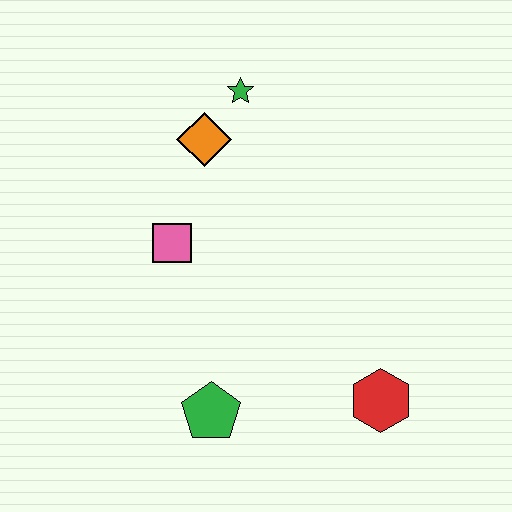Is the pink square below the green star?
Yes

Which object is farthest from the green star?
The red hexagon is farthest from the green star.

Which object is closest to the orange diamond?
The green star is closest to the orange diamond.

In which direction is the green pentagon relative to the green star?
The green pentagon is below the green star.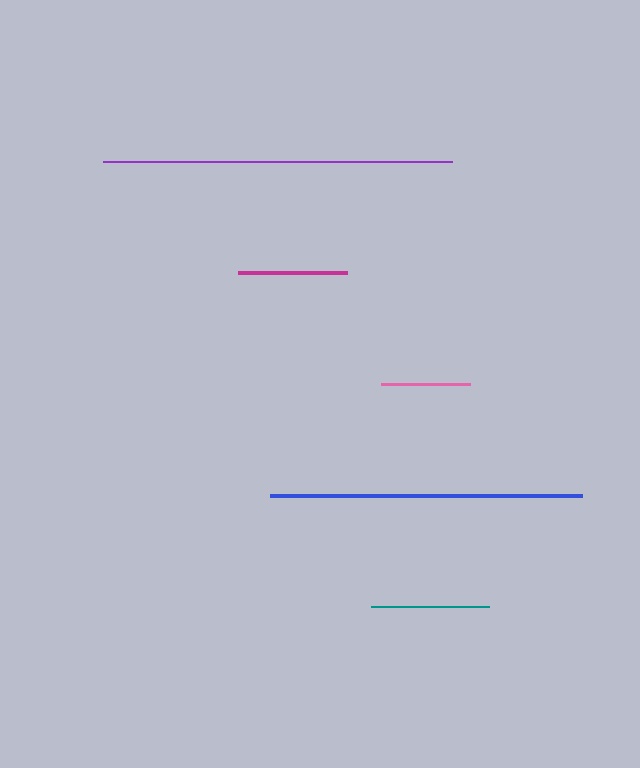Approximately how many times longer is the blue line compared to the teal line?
The blue line is approximately 2.6 times the length of the teal line.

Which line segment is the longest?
The purple line is the longest at approximately 349 pixels.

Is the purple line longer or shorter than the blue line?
The purple line is longer than the blue line.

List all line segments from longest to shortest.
From longest to shortest: purple, blue, teal, magenta, pink.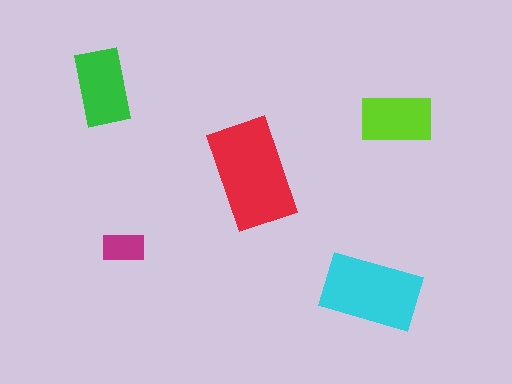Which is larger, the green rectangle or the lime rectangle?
The green one.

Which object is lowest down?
The cyan rectangle is bottommost.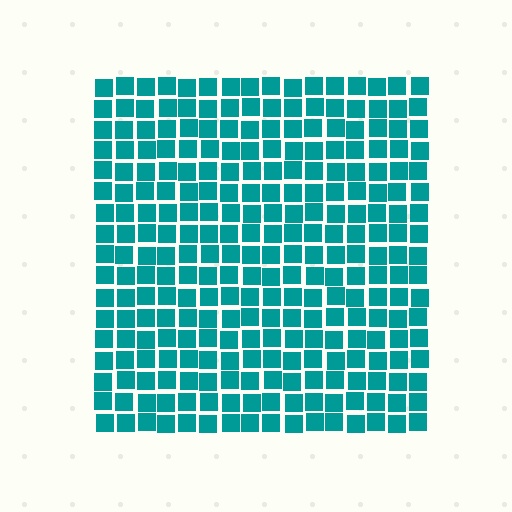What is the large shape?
The large shape is a square.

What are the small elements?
The small elements are squares.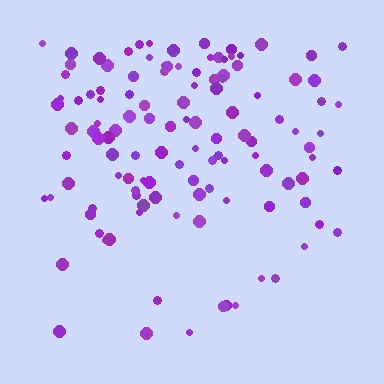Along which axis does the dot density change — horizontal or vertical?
Vertical.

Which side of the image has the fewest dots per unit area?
The bottom.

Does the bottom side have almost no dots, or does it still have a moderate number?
Still a moderate number, just noticeably fewer than the top.